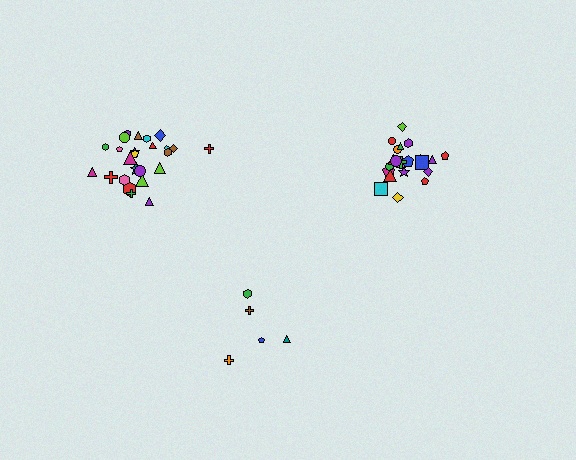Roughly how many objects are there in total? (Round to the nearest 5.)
Roughly 50 objects in total.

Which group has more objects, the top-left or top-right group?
The top-left group.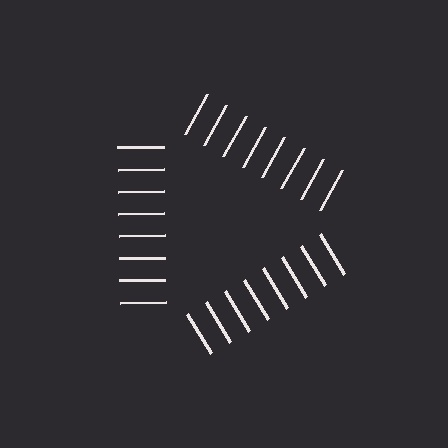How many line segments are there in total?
24 — 8 along each of the 3 edges.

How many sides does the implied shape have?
3 sides — the line-ends trace a triangle.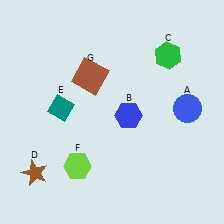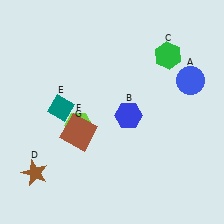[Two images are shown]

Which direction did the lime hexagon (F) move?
The lime hexagon (F) moved up.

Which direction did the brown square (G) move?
The brown square (G) moved down.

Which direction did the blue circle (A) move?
The blue circle (A) moved up.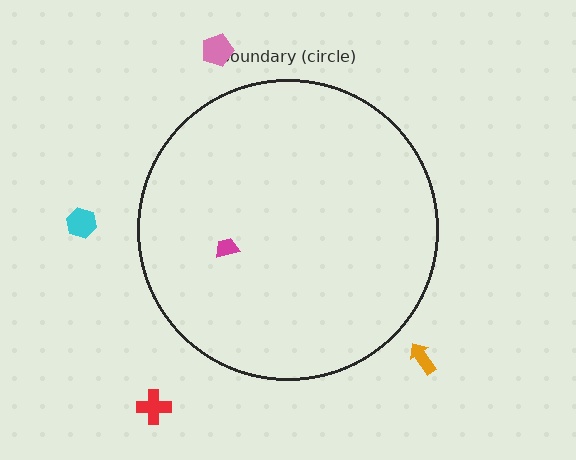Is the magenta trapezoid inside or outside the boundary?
Inside.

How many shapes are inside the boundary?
1 inside, 4 outside.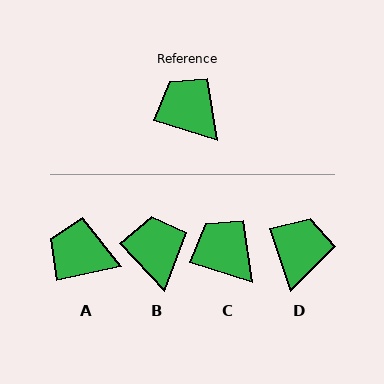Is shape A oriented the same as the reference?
No, it is off by about 29 degrees.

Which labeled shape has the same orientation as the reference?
C.